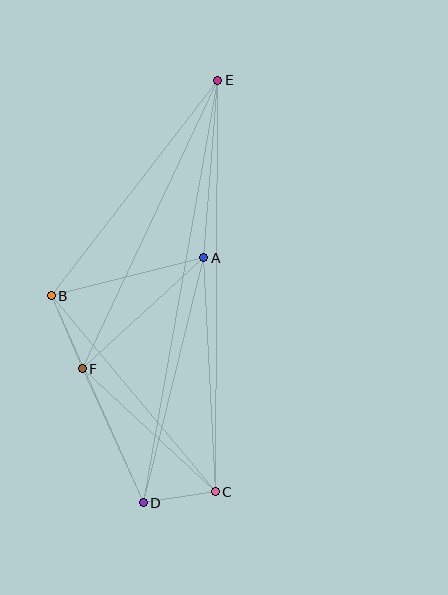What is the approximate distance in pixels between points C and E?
The distance between C and E is approximately 412 pixels.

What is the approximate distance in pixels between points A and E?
The distance between A and E is approximately 178 pixels.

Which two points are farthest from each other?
Points D and E are farthest from each other.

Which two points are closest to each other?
Points C and D are closest to each other.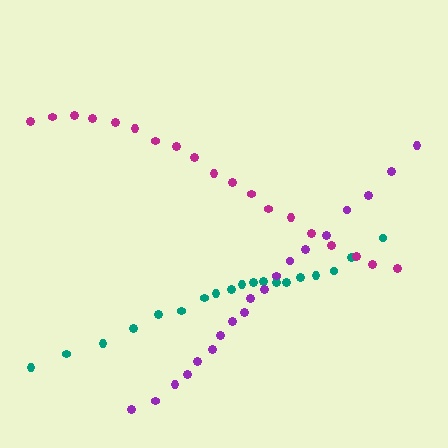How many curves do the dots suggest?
There are 3 distinct paths.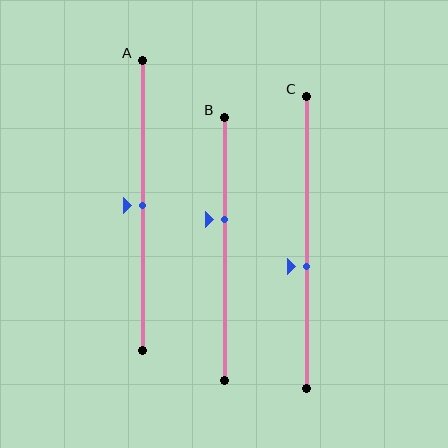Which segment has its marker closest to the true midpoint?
Segment A has its marker closest to the true midpoint.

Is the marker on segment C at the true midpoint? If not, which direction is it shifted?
No, the marker on segment C is shifted downward by about 8% of the segment length.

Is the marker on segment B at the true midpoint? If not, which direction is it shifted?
No, the marker on segment B is shifted upward by about 11% of the segment length.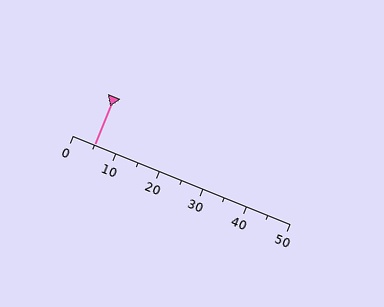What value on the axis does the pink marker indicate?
The marker indicates approximately 5.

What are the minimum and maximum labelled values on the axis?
The axis runs from 0 to 50.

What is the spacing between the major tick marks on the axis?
The major ticks are spaced 10 apart.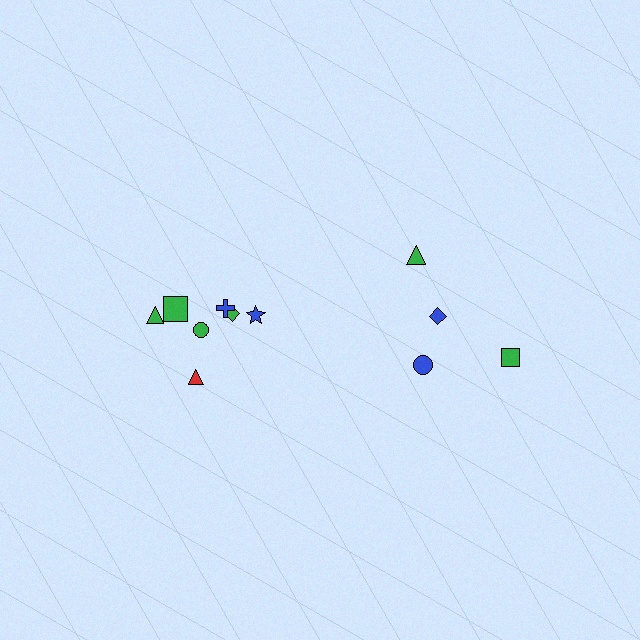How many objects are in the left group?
There are 7 objects.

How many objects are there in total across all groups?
There are 11 objects.